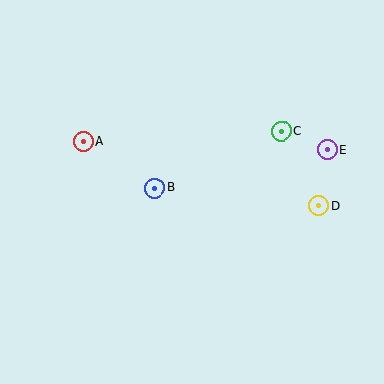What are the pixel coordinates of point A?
Point A is at (84, 141).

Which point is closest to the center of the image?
Point B at (155, 188) is closest to the center.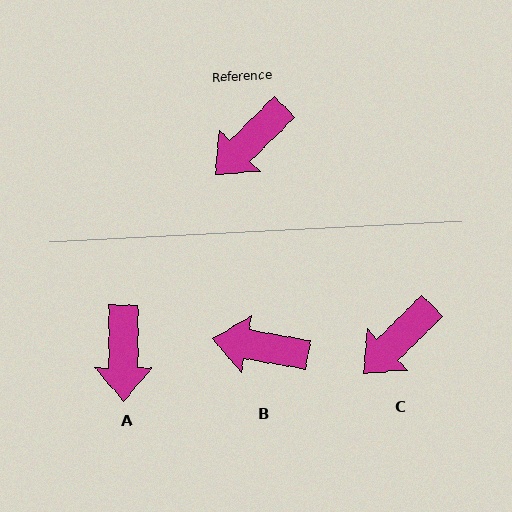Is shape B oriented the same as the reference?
No, it is off by about 54 degrees.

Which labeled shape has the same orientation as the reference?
C.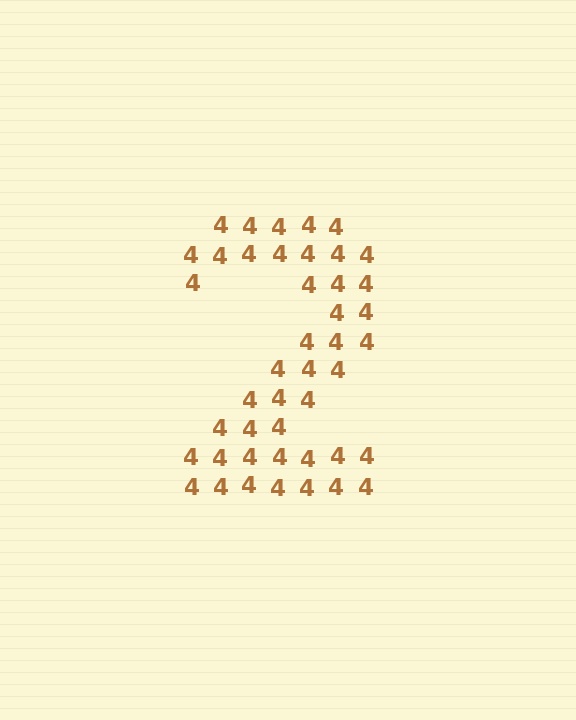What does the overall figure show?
The overall figure shows the digit 2.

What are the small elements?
The small elements are digit 4's.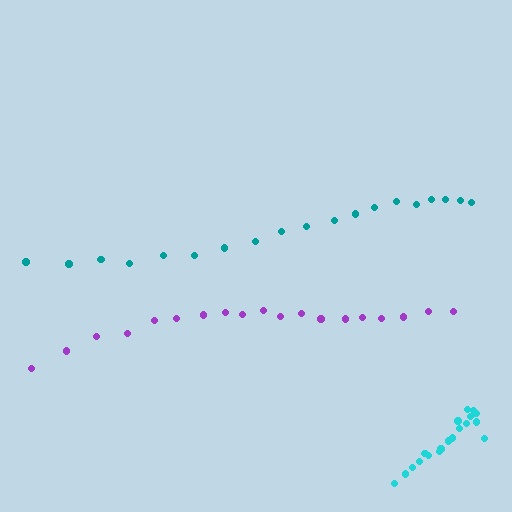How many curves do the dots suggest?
There are 3 distinct paths.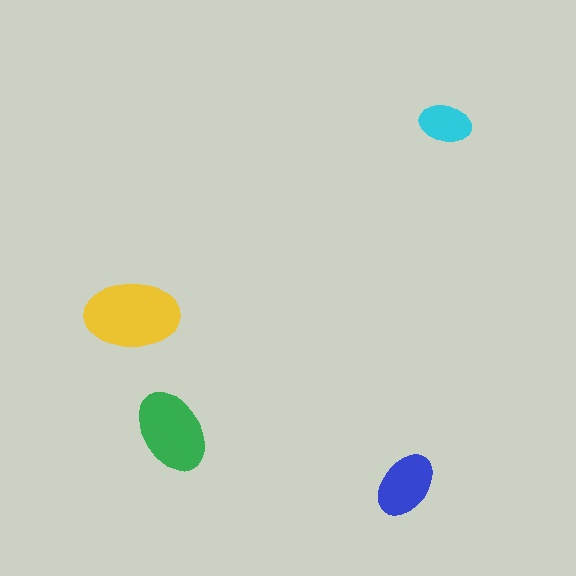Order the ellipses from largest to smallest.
the yellow one, the green one, the blue one, the cyan one.